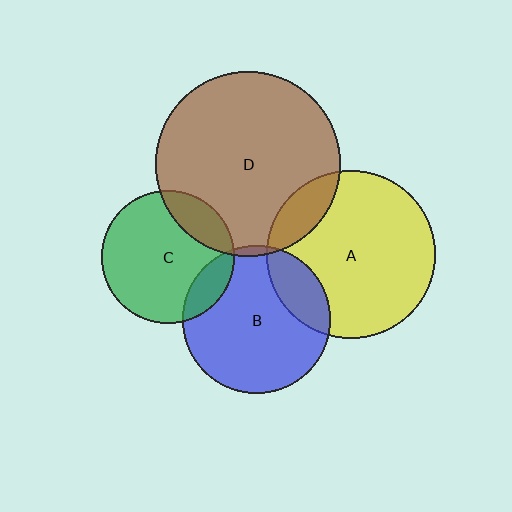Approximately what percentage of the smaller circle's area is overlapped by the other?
Approximately 5%.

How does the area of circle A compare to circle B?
Approximately 1.3 times.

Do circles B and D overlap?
Yes.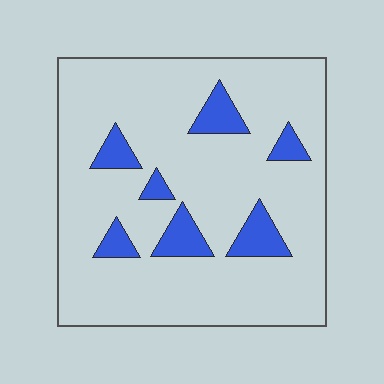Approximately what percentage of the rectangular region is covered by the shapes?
Approximately 15%.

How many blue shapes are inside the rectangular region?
7.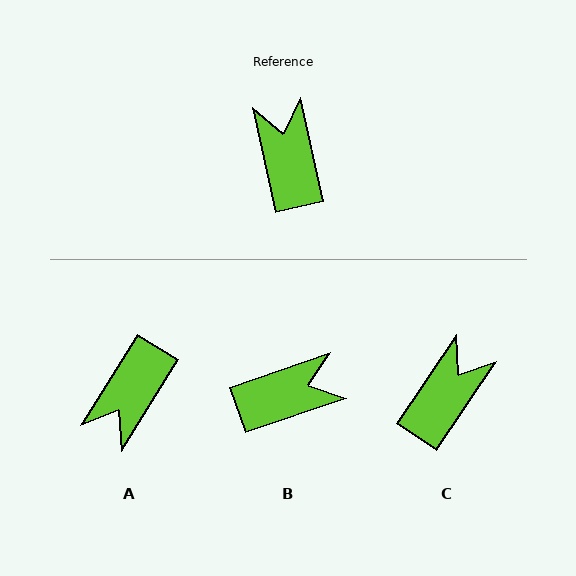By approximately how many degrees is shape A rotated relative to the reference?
Approximately 136 degrees counter-clockwise.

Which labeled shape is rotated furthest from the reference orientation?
A, about 136 degrees away.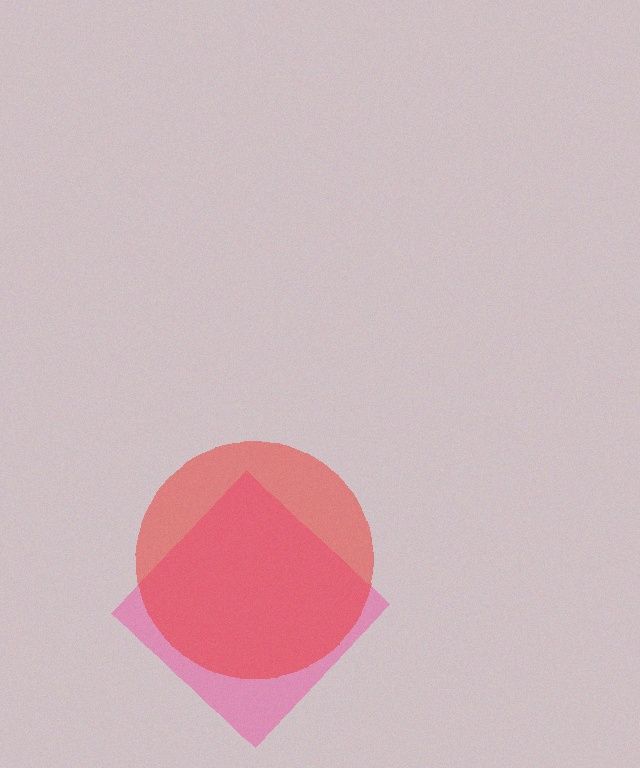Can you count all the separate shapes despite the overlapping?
Yes, there are 2 separate shapes.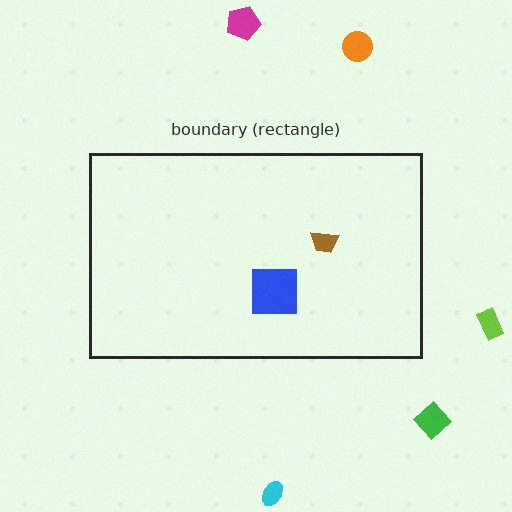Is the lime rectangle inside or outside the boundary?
Outside.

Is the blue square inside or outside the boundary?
Inside.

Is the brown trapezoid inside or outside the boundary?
Inside.